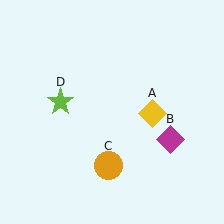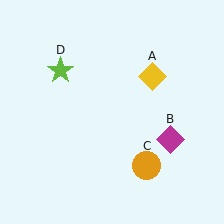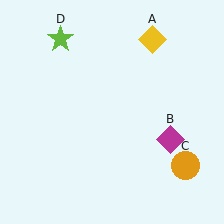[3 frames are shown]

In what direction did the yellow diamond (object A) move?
The yellow diamond (object A) moved up.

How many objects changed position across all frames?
3 objects changed position: yellow diamond (object A), orange circle (object C), lime star (object D).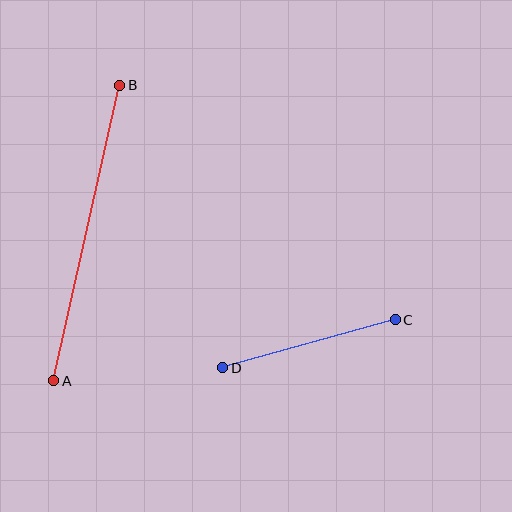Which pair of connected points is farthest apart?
Points A and B are farthest apart.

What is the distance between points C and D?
The distance is approximately 179 pixels.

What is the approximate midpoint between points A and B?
The midpoint is at approximately (87, 233) pixels.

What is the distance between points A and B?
The distance is approximately 303 pixels.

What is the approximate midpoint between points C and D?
The midpoint is at approximately (309, 344) pixels.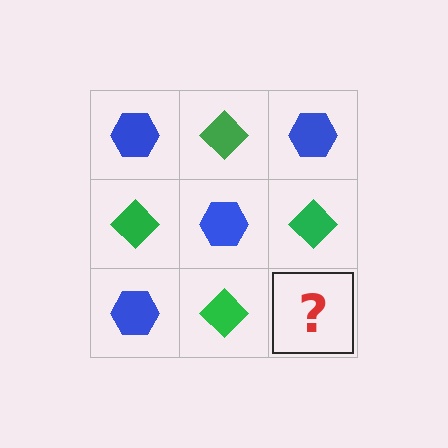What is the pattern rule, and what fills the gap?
The rule is that it alternates blue hexagon and green diamond in a checkerboard pattern. The gap should be filled with a blue hexagon.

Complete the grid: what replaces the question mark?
The question mark should be replaced with a blue hexagon.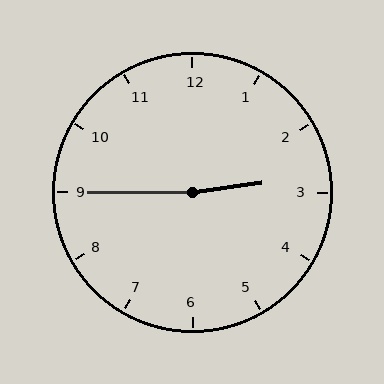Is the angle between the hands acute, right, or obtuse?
It is obtuse.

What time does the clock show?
2:45.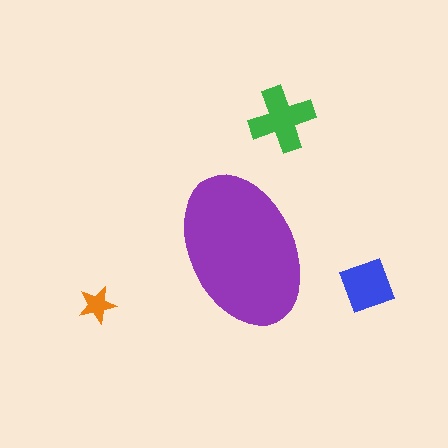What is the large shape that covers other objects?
A purple ellipse.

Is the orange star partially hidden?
No, the orange star is fully visible.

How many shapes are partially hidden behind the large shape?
0 shapes are partially hidden.